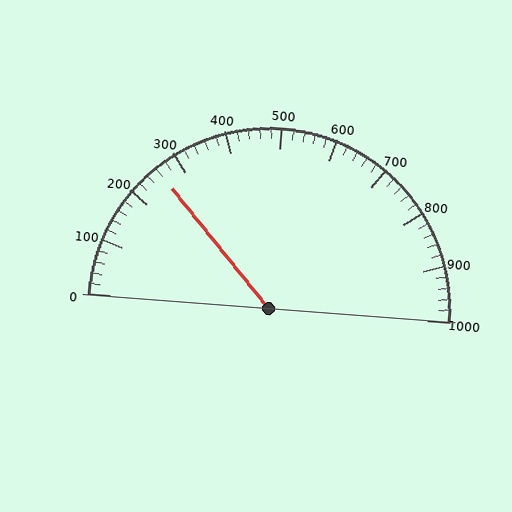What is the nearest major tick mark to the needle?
The nearest major tick mark is 300.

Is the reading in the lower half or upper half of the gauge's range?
The reading is in the lower half of the range (0 to 1000).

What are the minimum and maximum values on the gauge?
The gauge ranges from 0 to 1000.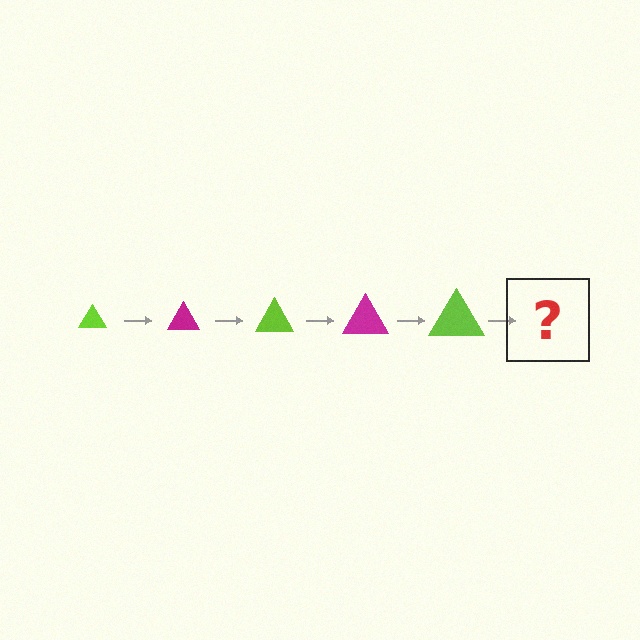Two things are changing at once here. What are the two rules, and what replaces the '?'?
The two rules are that the triangle grows larger each step and the color cycles through lime and magenta. The '?' should be a magenta triangle, larger than the previous one.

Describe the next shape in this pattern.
It should be a magenta triangle, larger than the previous one.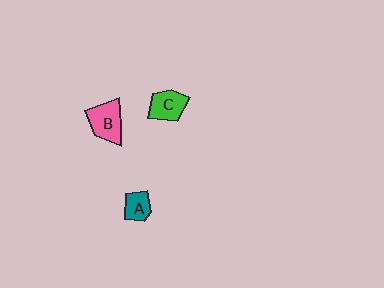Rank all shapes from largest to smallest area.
From largest to smallest: B (pink), C (green), A (teal).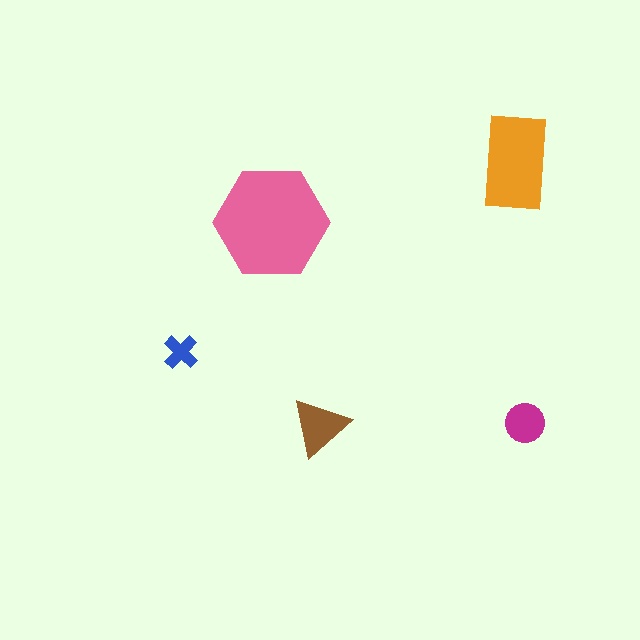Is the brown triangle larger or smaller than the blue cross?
Larger.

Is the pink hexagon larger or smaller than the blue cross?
Larger.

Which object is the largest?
The pink hexagon.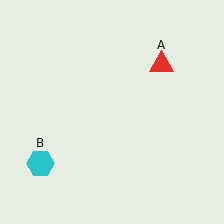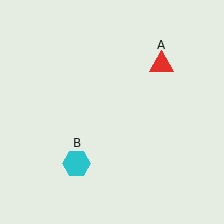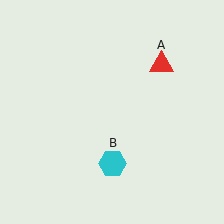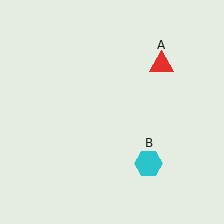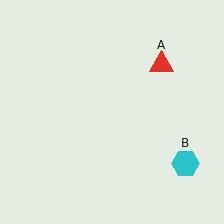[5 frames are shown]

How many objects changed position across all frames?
1 object changed position: cyan hexagon (object B).